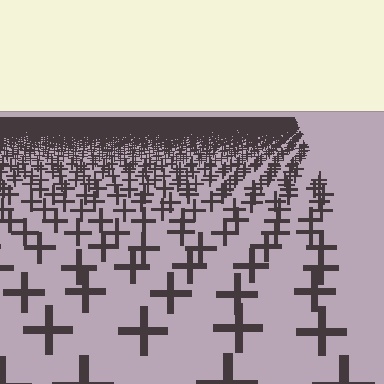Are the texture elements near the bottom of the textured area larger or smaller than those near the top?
Larger. Near the bottom, elements are closer to the viewer and appear at a bigger on-screen size.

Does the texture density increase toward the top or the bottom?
Density increases toward the top.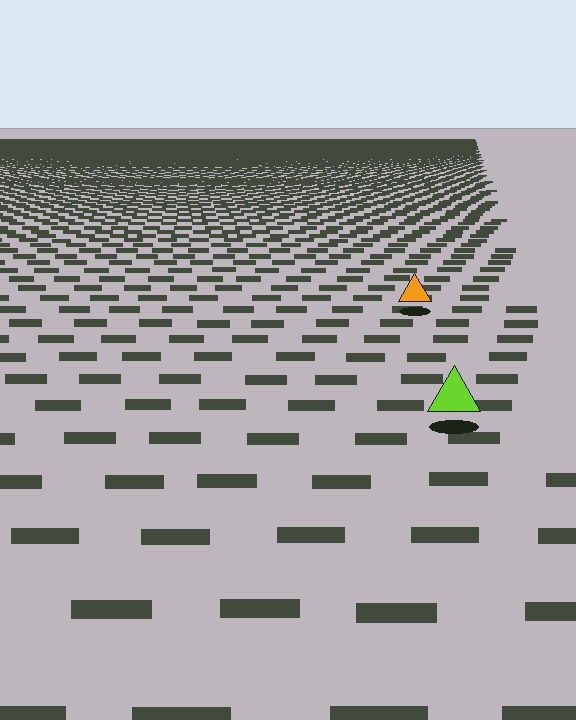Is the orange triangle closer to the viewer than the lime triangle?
No. The lime triangle is closer — you can tell from the texture gradient: the ground texture is coarser near it.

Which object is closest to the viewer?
The lime triangle is closest. The texture marks near it are larger and more spread out.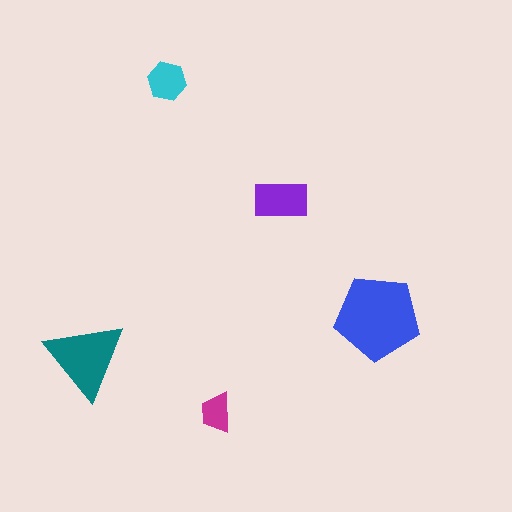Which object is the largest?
The blue pentagon.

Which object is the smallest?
The magenta trapezoid.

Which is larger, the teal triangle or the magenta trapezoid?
The teal triangle.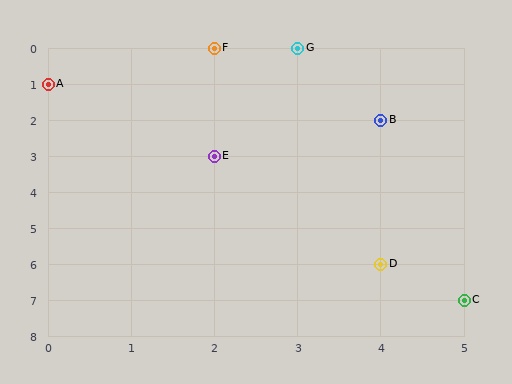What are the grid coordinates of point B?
Point B is at grid coordinates (4, 2).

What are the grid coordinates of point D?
Point D is at grid coordinates (4, 6).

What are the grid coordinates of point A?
Point A is at grid coordinates (0, 1).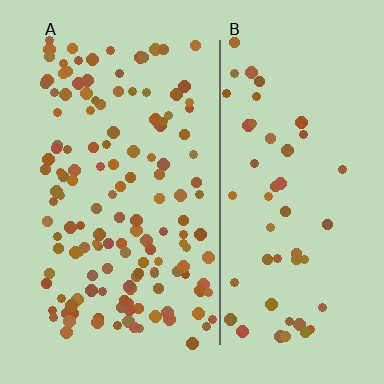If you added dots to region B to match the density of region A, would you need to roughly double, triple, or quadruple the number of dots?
Approximately triple.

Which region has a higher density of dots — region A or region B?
A (the left).